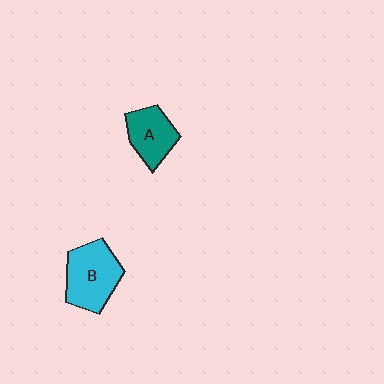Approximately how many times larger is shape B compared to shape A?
Approximately 1.4 times.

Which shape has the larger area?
Shape B (cyan).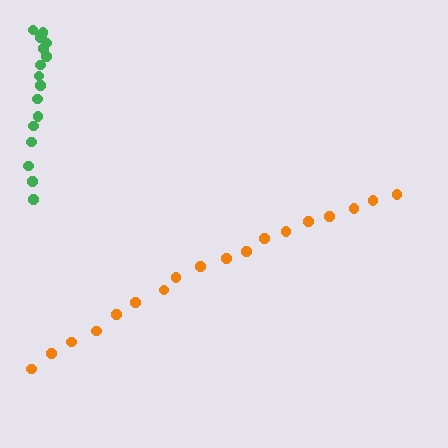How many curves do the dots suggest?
There are 2 distinct paths.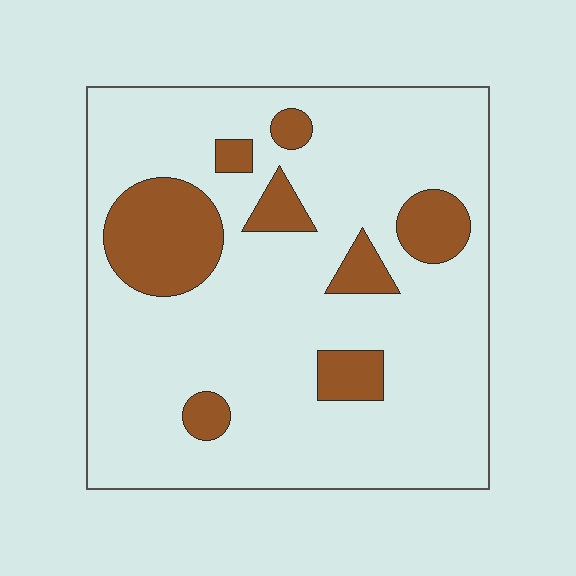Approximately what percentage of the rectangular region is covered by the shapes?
Approximately 20%.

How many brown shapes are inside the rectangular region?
8.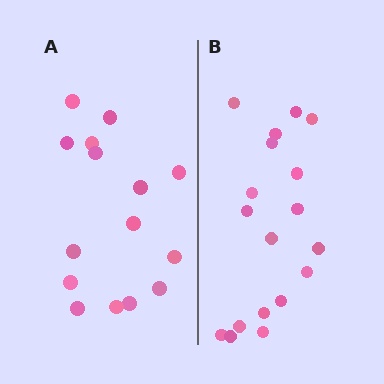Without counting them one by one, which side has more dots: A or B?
Region B (the right region) has more dots.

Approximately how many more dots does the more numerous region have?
Region B has just a few more — roughly 2 or 3 more dots than region A.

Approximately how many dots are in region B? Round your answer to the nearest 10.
About 20 dots. (The exact count is 18, which rounds to 20.)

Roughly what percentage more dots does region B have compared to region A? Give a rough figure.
About 20% more.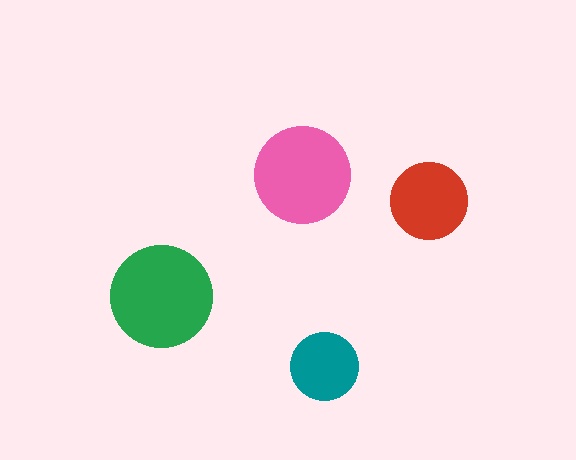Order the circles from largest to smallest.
the green one, the pink one, the red one, the teal one.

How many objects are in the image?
There are 4 objects in the image.